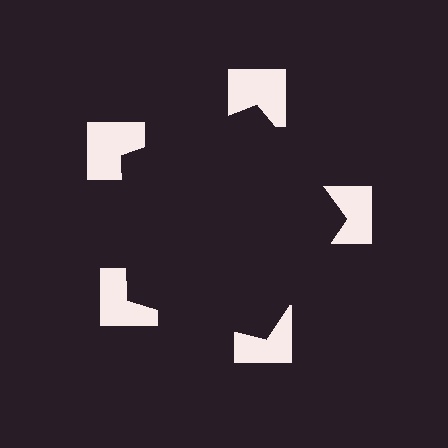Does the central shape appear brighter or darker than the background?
It typically appears slightly darker than the background, even though no actual brightness change is drawn.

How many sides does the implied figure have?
5 sides.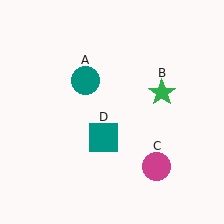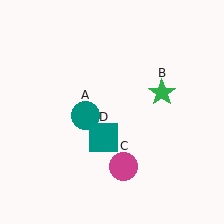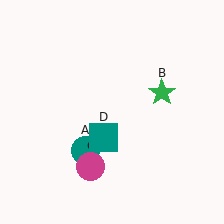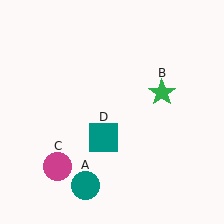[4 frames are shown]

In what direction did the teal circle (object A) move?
The teal circle (object A) moved down.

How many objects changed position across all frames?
2 objects changed position: teal circle (object A), magenta circle (object C).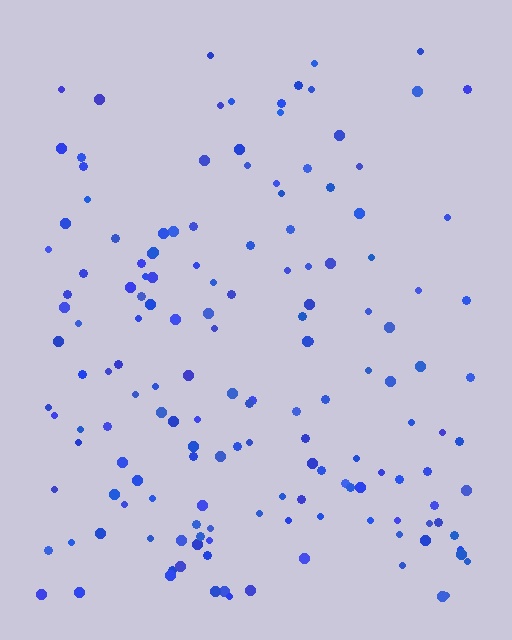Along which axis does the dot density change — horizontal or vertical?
Vertical.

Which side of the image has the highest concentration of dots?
The bottom.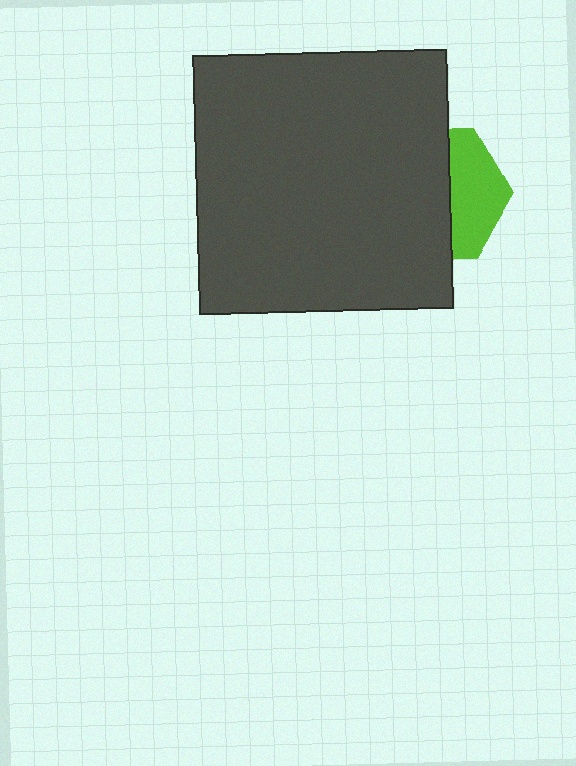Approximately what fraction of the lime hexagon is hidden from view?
Roughly 61% of the lime hexagon is hidden behind the dark gray rectangle.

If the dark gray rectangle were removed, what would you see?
You would see the complete lime hexagon.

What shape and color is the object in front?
The object in front is a dark gray rectangle.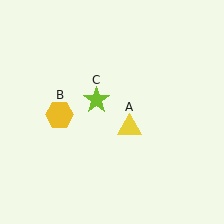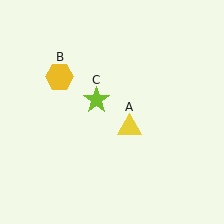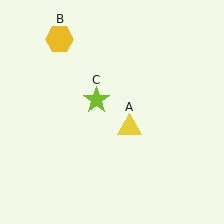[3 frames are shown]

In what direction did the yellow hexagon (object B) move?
The yellow hexagon (object B) moved up.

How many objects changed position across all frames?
1 object changed position: yellow hexagon (object B).